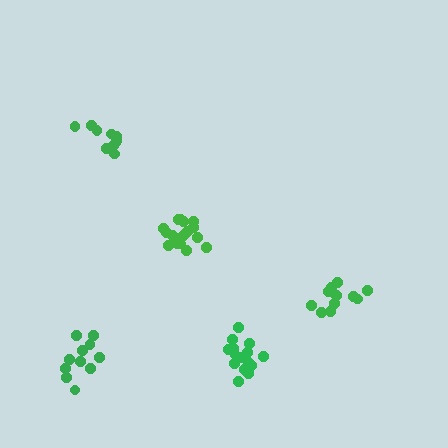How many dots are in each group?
Group 1: 16 dots, Group 2: 11 dots, Group 3: 11 dots, Group 4: 16 dots, Group 5: 11 dots (65 total).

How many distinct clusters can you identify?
There are 5 distinct clusters.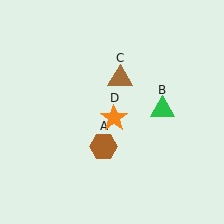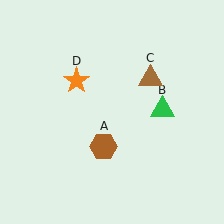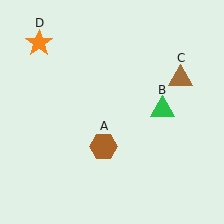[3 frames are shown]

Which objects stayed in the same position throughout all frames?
Brown hexagon (object A) and green triangle (object B) remained stationary.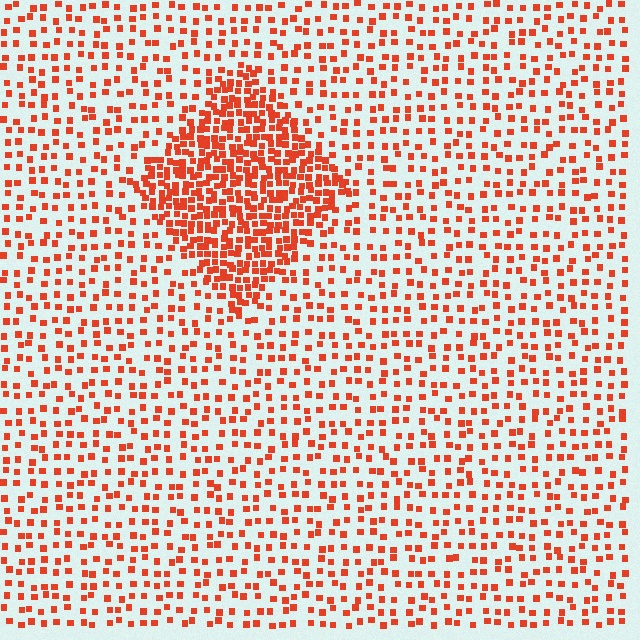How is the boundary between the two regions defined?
The boundary is defined by a change in element density (approximately 2.6x ratio). All elements are the same color, size, and shape.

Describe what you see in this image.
The image contains small red elements arranged at two different densities. A diamond-shaped region is visible where the elements are more densely packed than the surrounding area.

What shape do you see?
I see a diamond.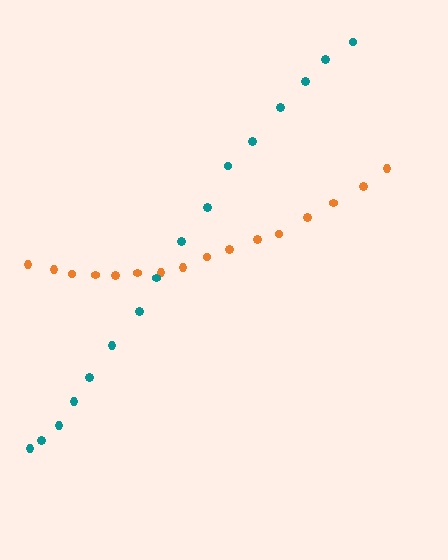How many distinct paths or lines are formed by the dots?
There are 2 distinct paths.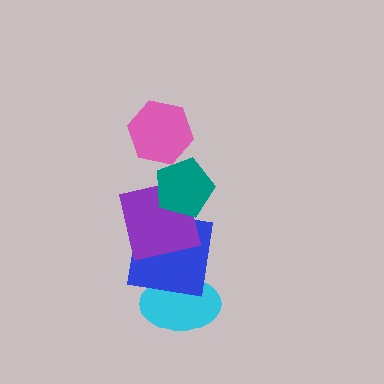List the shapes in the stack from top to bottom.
From top to bottom: the pink hexagon, the teal pentagon, the purple square, the blue square, the cyan ellipse.